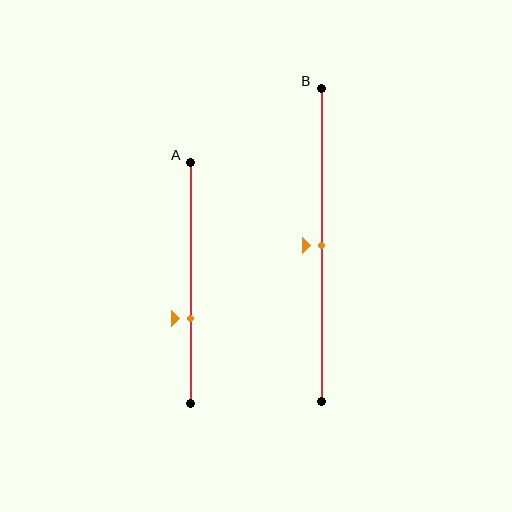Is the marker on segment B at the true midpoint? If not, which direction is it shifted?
Yes, the marker on segment B is at the true midpoint.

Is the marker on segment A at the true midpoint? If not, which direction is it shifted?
No, the marker on segment A is shifted downward by about 15% of the segment length.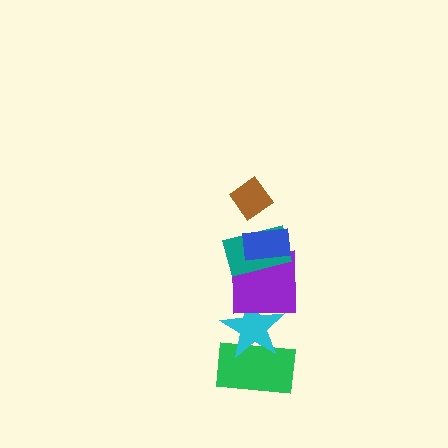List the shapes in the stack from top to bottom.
From top to bottom: the brown diamond, the blue rectangle, the teal rectangle, the purple square, the cyan star, the green rectangle.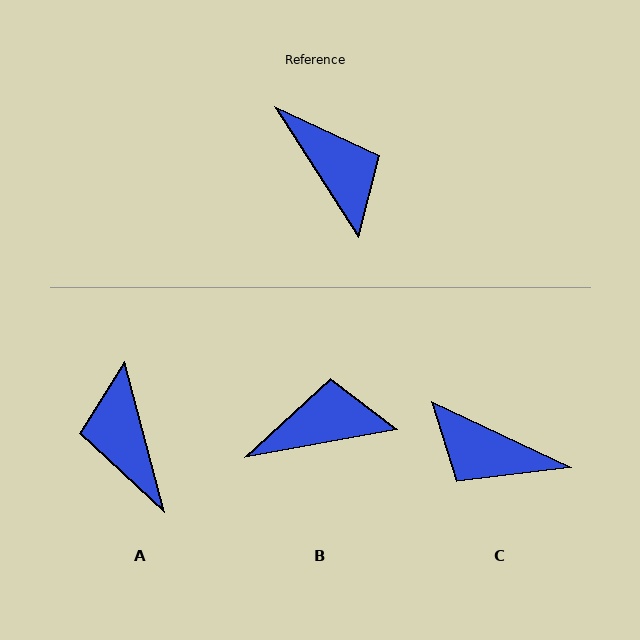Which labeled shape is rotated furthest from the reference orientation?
A, about 162 degrees away.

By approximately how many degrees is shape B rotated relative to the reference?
Approximately 68 degrees counter-clockwise.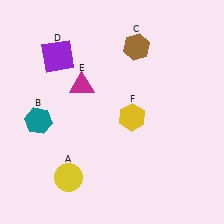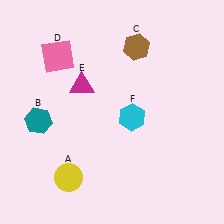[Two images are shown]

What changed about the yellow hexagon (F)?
In Image 1, F is yellow. In Image 2, it changed to cyan.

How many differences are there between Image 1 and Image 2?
There are 2 differences between the two images.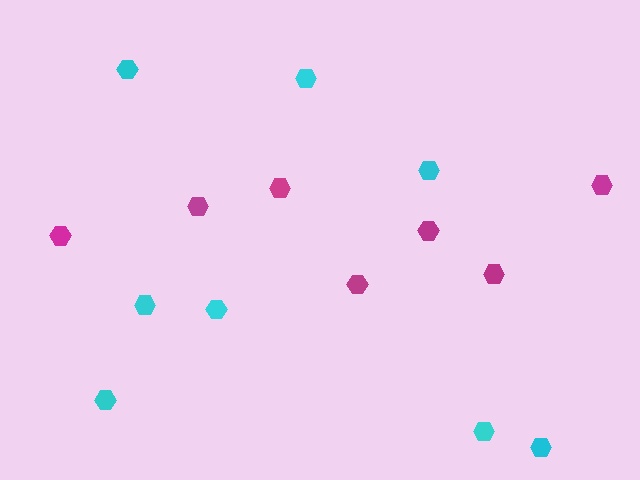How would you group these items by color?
There are 2 groups: one group of cyan hexagons (8) and one group of magenta hexagons (7).